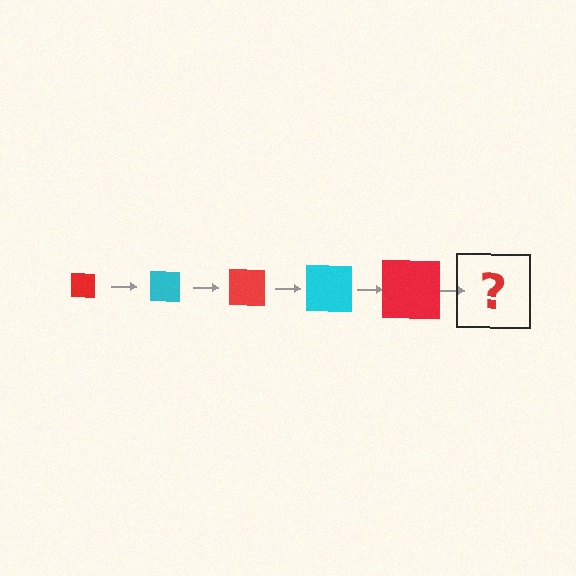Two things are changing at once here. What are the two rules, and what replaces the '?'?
The two rules are that the square grows larger each step and the color cycles through red and cyan. The '?' should be a cyan square, larger than the previous one.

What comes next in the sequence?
The next element should be a cyan square, larger than the previous one.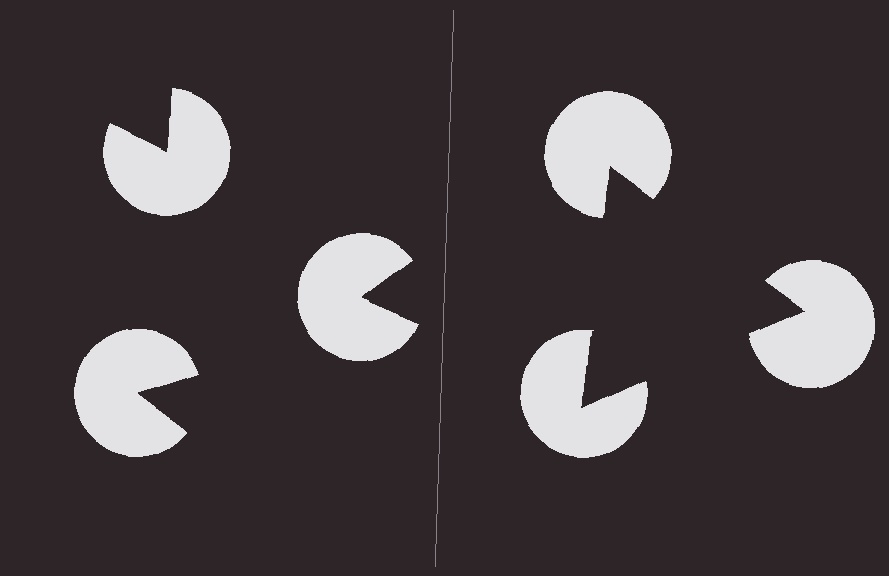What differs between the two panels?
The pac-man discs are positioned identically on both sides; only the wedge orientations differ. On the right they align to a triangle; on the left they are misaligned.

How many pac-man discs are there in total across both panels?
6 — 3 on each side.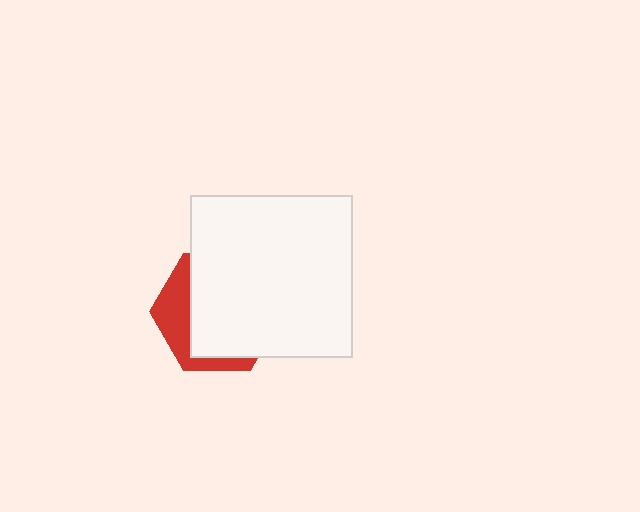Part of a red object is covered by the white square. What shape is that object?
It is a hexagon.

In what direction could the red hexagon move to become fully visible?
The red hexagon could move toward the lower-left. That would shift it out from behind the white square entirely.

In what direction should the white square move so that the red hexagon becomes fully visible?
The white square should move toward the upper-right. That is the shortest direction to clear the overlap and leave the red hexagon fully visible.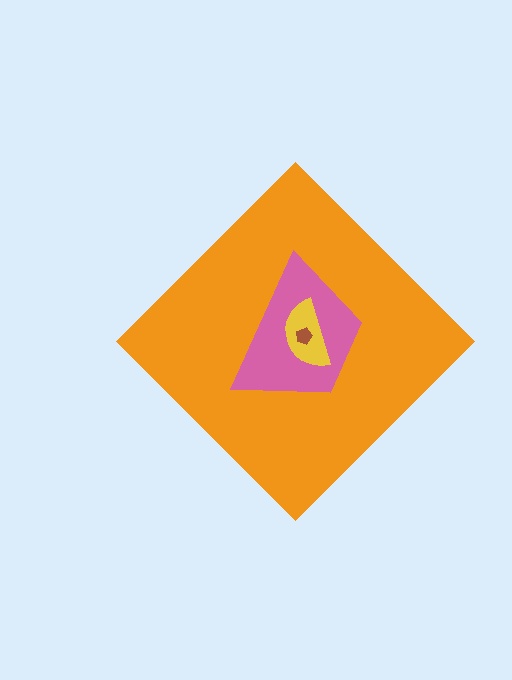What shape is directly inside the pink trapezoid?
The yellow semicircle.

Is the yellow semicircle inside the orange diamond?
Yes.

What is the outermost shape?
The orange diamond.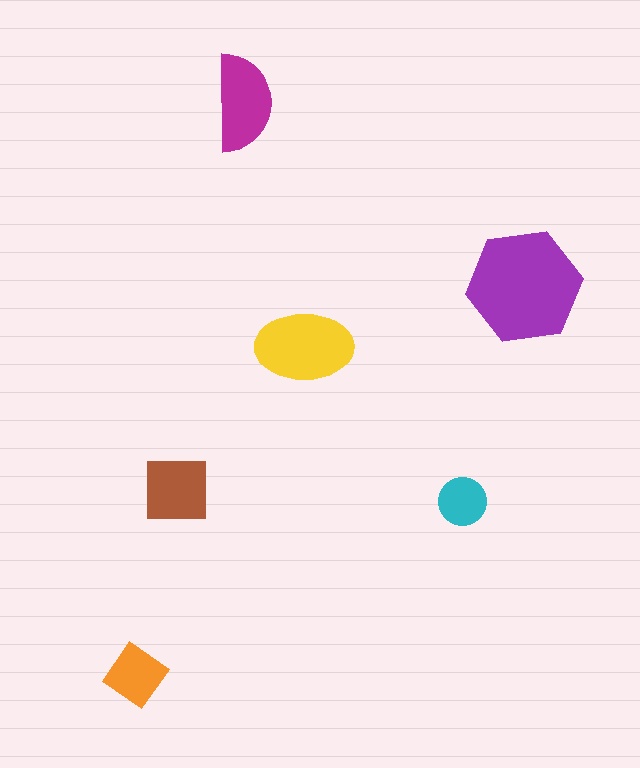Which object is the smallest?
The cyan circle.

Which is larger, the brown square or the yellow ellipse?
The yellow ellipse.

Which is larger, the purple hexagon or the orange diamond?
The purple hexagon.